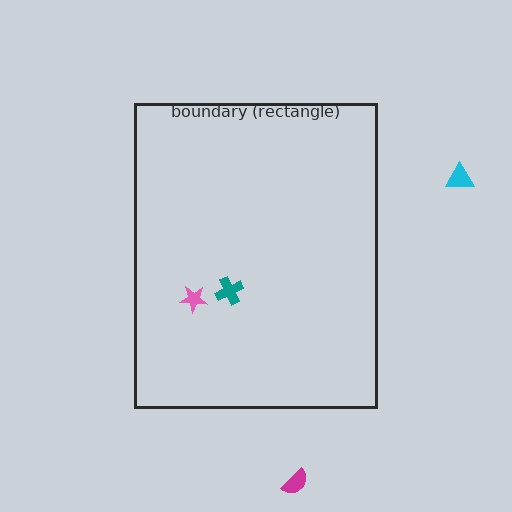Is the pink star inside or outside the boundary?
Inside.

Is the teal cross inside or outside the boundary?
Inside.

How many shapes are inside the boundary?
2 inside, 2 outside.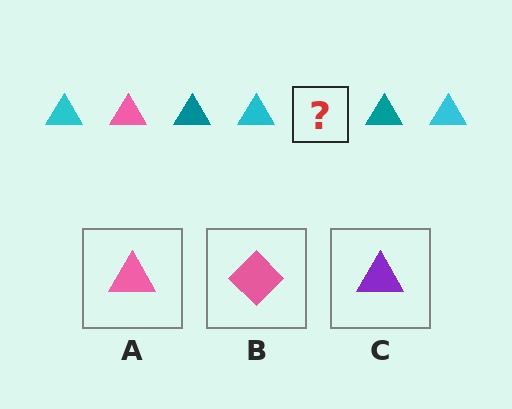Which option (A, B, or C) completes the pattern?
A.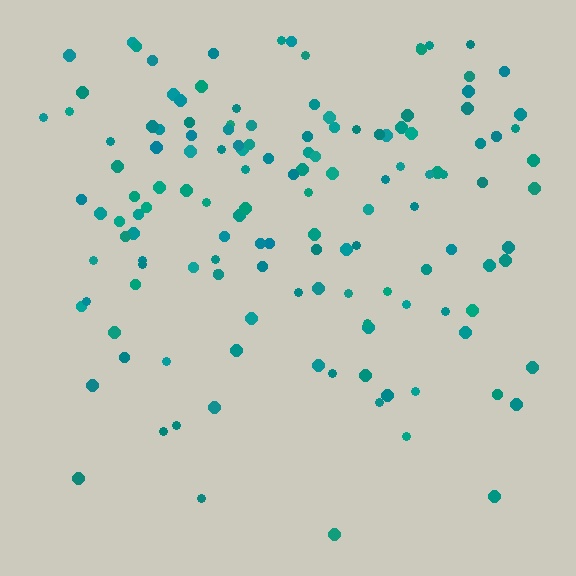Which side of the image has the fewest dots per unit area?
The bottom.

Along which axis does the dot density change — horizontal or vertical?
Vertical.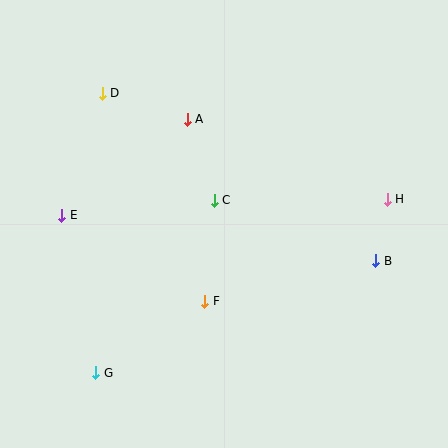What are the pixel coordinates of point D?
Point D is at (102, 93).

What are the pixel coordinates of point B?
Point B is at (376, 261).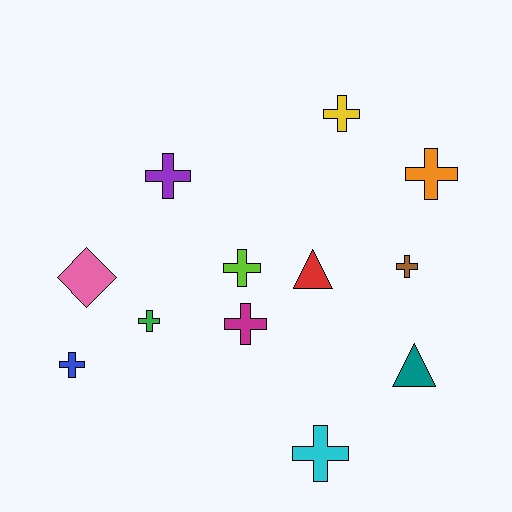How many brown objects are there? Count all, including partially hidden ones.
There is 1 brown object.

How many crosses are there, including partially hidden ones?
There are 9 crosses.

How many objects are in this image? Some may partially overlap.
There are 12 objects.